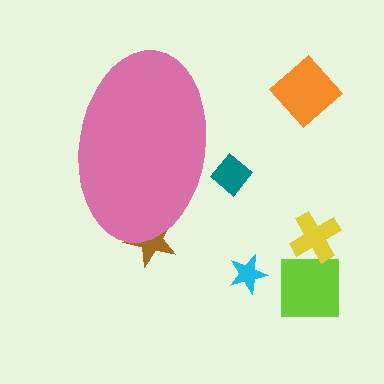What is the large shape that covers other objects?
A pink ellipse.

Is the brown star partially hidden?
Yes, the brown star is partially hidden behind the pink ellipse.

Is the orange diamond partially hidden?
No, the orange diamond is fully visible.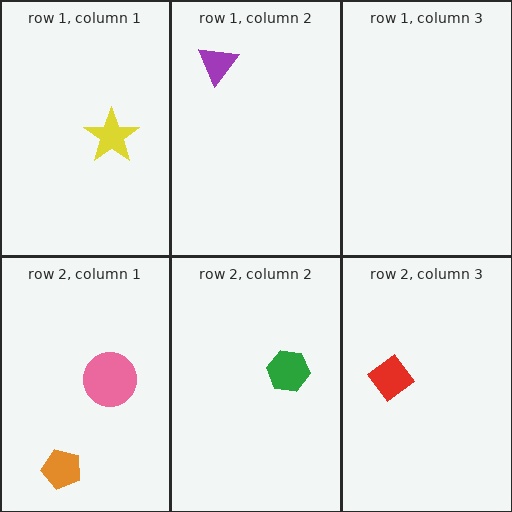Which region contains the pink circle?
The row 2, column 1 region.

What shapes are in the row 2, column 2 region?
The green hexagon.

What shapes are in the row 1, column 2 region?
The purple triangle.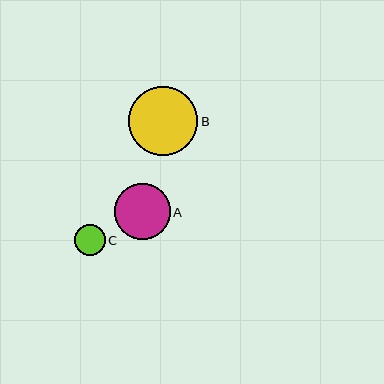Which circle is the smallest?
Circle C is the smallest with a size of approximately 30 pixels.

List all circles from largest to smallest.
From largest to smallest: B, A, C.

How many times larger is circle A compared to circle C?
Circle A is approximately 1.8 times the size of circle C.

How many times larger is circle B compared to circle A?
Circle B is approximately 1.2 times the size of circle A.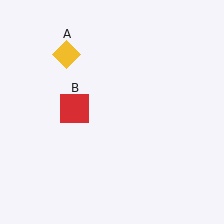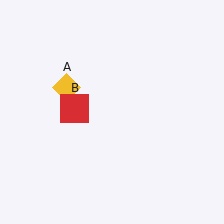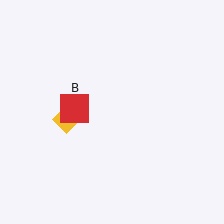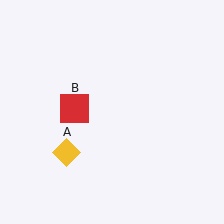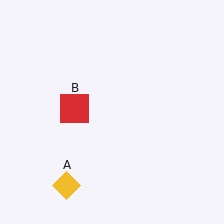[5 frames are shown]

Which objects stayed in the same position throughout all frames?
Red square (object B) remained stationary.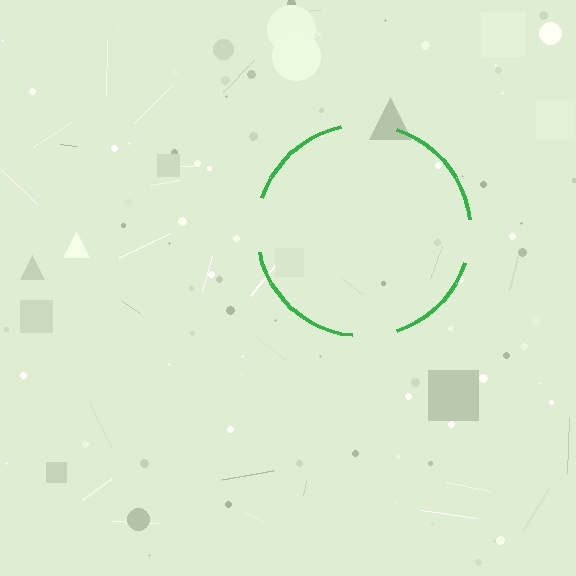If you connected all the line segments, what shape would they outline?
They would outline a circle.